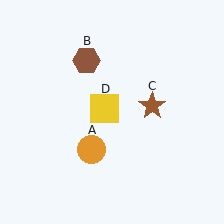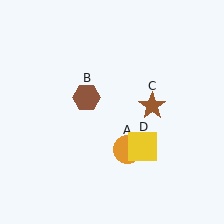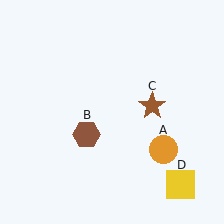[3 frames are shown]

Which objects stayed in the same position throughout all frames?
Brown star (object C) remained stationary.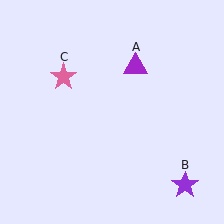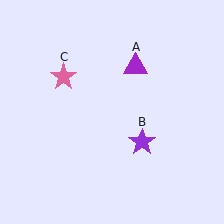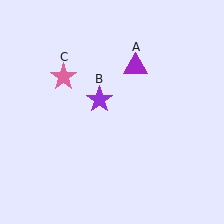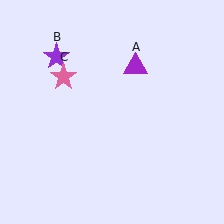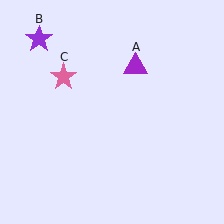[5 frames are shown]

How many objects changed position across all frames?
1 object changed position: purple star (object B).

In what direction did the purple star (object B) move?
The purple star (object B) moved up and to the left.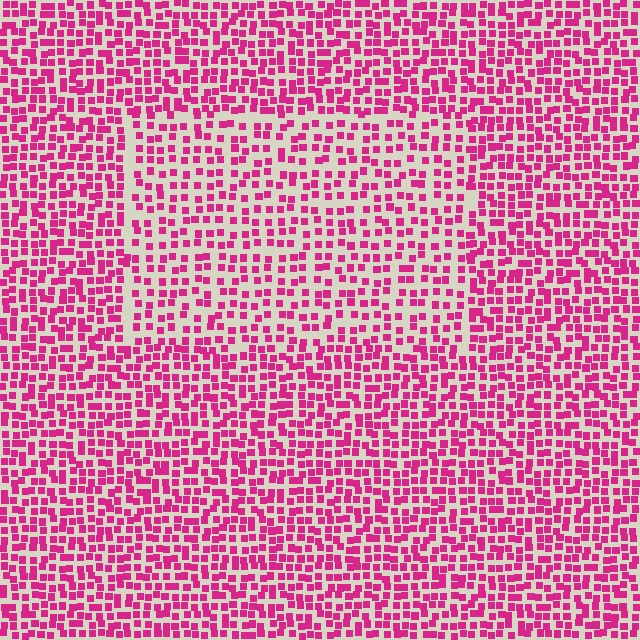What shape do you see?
I see a rectangle.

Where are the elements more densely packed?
The elements are more densely packed outside the rectangle boundary.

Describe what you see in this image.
The image contains small magenta elements arranged at two different densities. A rectangle-shaped region is visible where the elements are less densely packed than the surrounding area.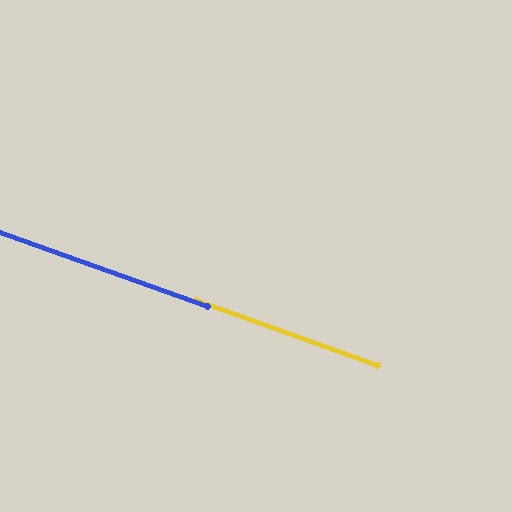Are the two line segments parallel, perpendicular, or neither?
Parallel — their directions differ by only 0.0°.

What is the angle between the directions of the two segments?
Approximately 0 degrees.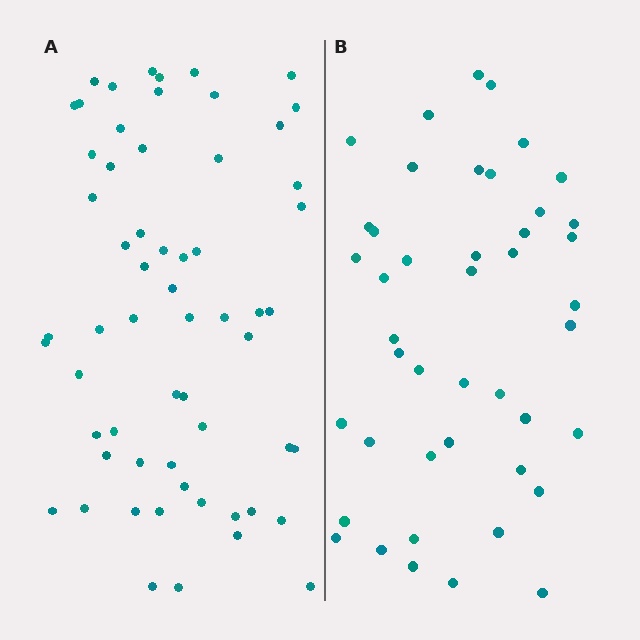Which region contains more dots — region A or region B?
Region A (the left region) has more dots.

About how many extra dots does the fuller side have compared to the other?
Region A has approximately 15 more dots than region B.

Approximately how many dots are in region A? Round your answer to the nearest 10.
About 60 dots.